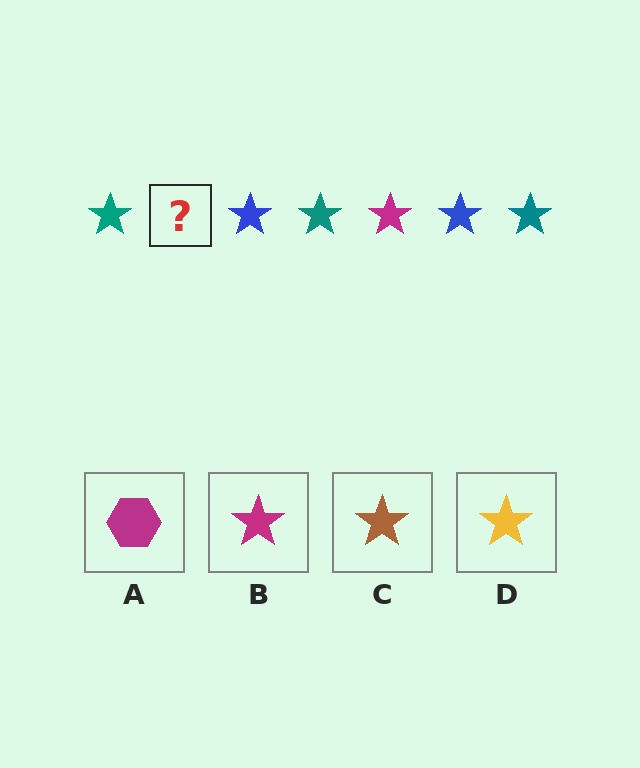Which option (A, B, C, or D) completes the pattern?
B.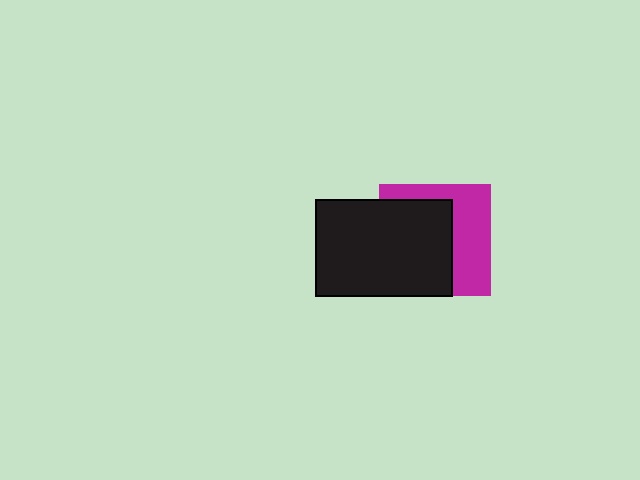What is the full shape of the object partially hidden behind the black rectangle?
The partially hidden object is a magenta square.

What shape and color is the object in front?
The object in front is a black rectangle.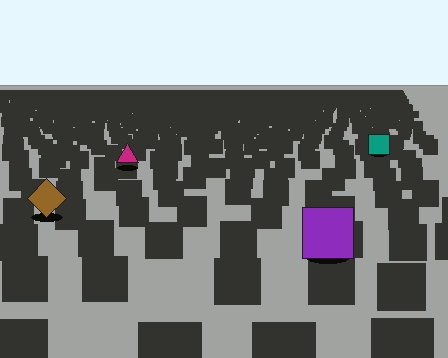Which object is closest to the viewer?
The purple square is closest. The texture marks near it are larger and more spread out.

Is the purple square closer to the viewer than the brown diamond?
Yes. The purple square is closer — you can tell from the texture gradient: the ground texture is coarser near it.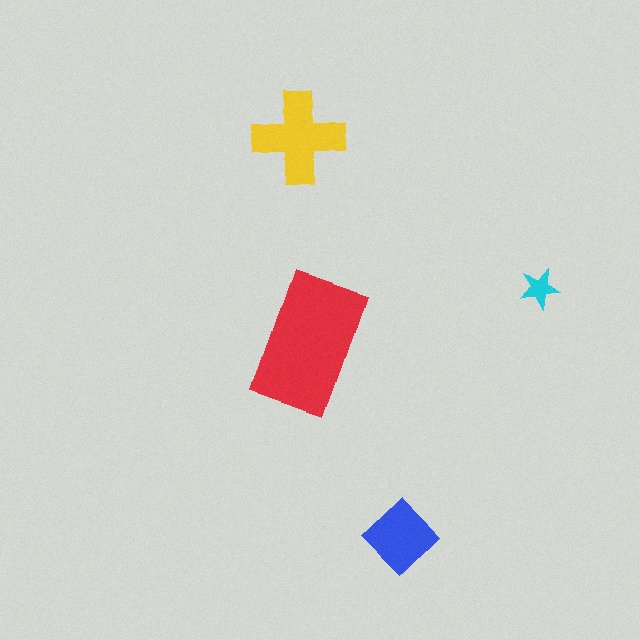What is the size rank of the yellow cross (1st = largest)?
2nd.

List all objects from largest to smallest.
The red rectangle, the yellow cross, the blue diamond, the cyan star.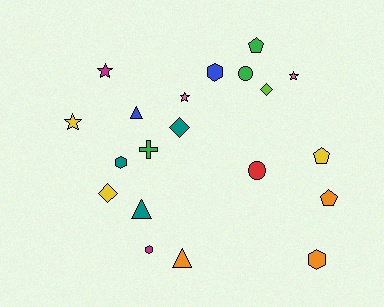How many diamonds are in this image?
There are 3 diamonds.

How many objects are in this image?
There are 20 objects.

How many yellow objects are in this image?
There are 3 yellow objects.